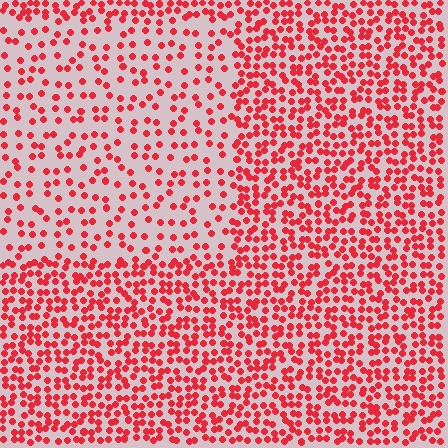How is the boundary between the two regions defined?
The boundary is defined by a change in element density (approximately 2.1x ratio). All elements are the same color, size, and shape.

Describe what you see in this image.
The image contains small red elements arranged at two different densities. A rectangle-shaped region is visible where the elements are less densely packed than the surrounding area.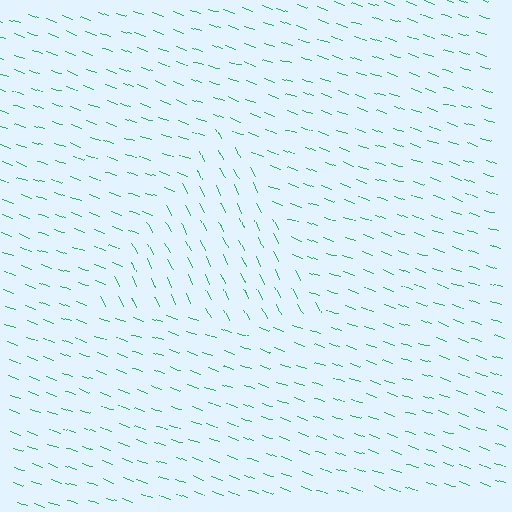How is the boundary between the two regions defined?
The boundary is defined purely by a change in line orientation (approximately 45 degrees difference). All lines are the same color and thickness.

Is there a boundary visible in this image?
Yes, there is a texture boundary formed by a change in line orientation.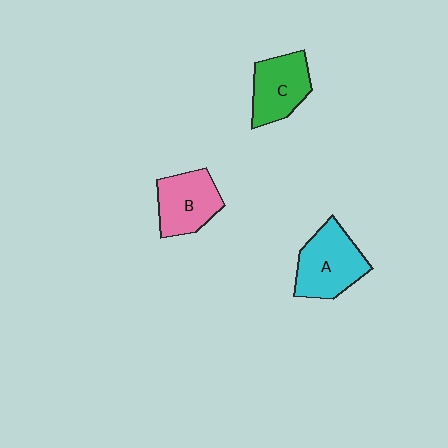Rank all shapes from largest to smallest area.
From largest to smallest: A (cyan), B (pink), C (green).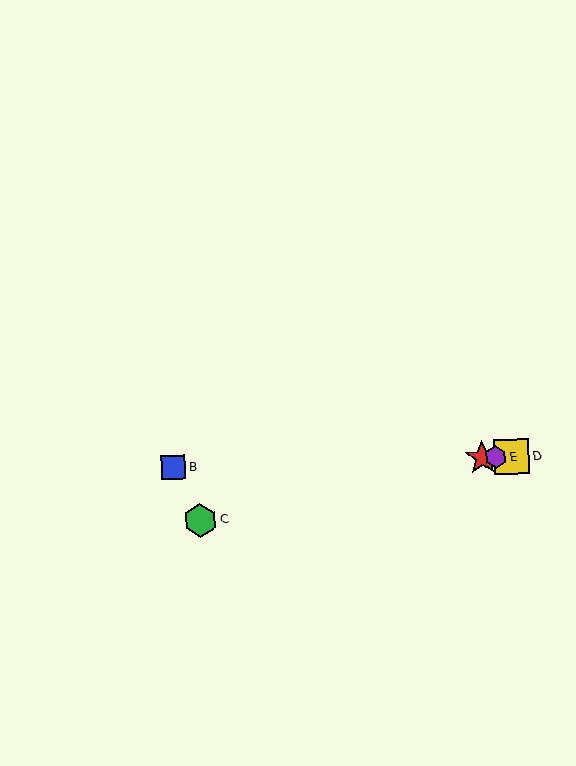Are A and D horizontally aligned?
Yes, both are at y≈457.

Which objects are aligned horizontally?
Objects A, B, D, E are aligned horizontally.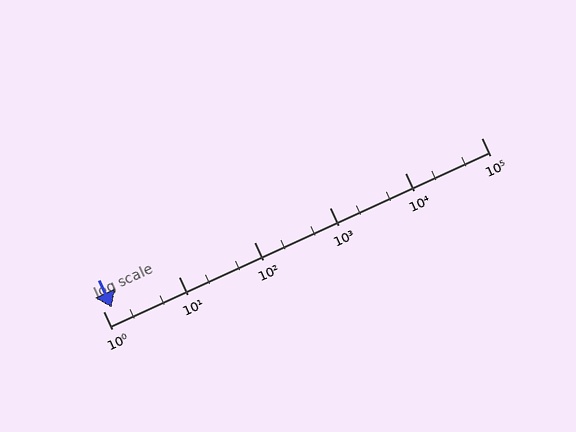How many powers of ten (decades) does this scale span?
The scale spans 5 decades, from 1 to 100000.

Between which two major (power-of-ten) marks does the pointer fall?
The pointer is between 1 and 10.